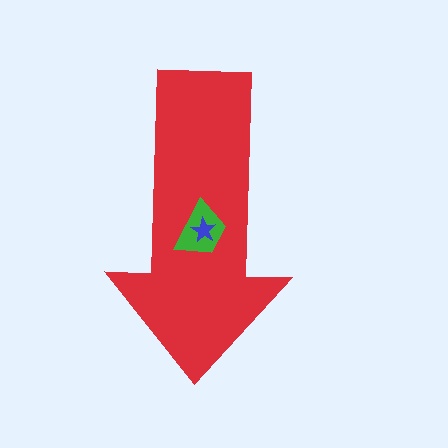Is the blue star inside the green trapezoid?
Yes.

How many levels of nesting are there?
3.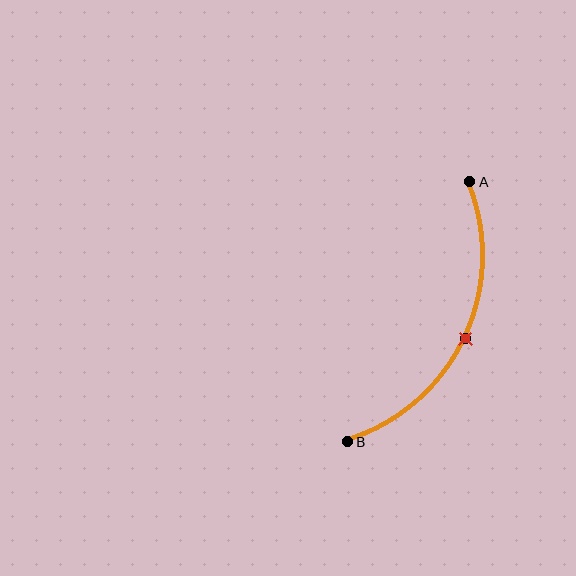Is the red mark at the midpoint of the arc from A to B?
Yes. The red mark lies on the arc at equal arc-length from both A and B — it is the arc midpoint.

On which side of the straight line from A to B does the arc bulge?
The arc bulges to the right of the straight line connecting A and B.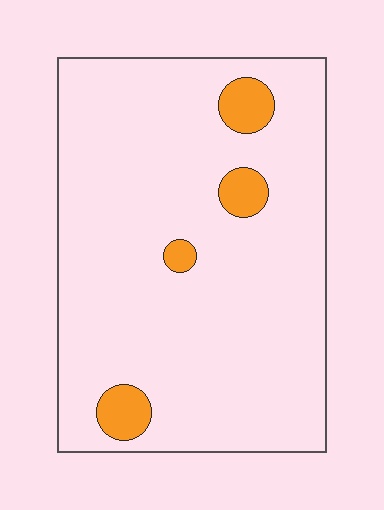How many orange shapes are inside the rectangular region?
4.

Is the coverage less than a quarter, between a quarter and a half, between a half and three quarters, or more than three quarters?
Less than a quarter.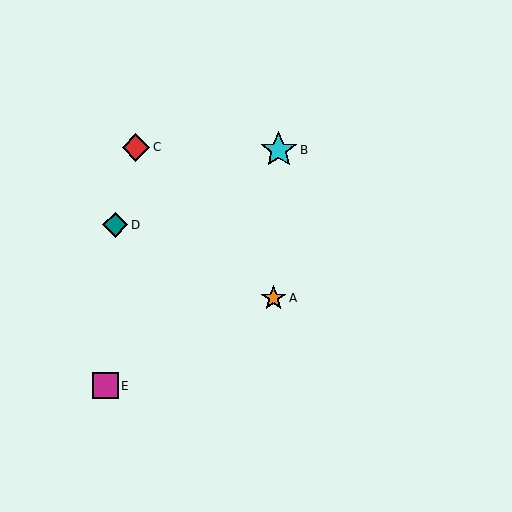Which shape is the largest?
The cyan star (labeled B) is the largest.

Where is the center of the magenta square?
The center of the magenta square is at (105, 386).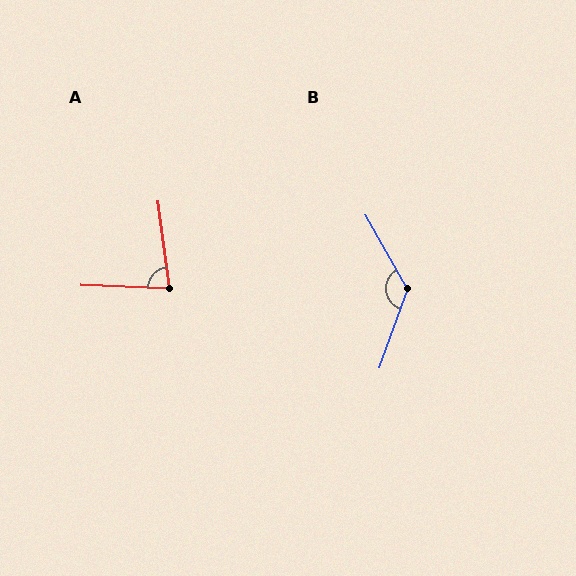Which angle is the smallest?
A, at approximately 81 degrees.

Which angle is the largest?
B, at approximately 130 degrees.